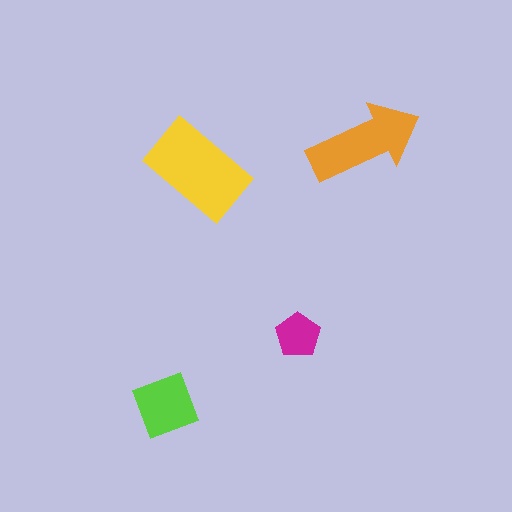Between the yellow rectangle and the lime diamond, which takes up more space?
The yellow rectangle.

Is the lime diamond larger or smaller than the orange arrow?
Smaller.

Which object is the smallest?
The magenta pentagon.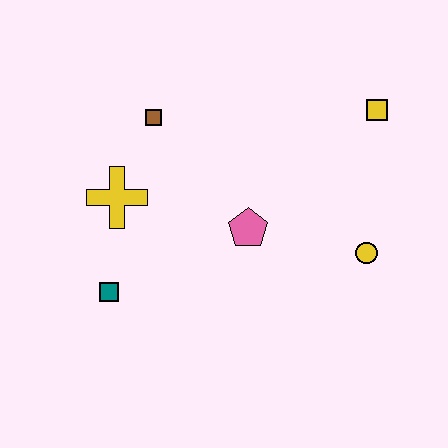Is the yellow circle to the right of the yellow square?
No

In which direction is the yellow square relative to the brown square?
The yellow square is to the right of the brown square.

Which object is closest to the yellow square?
The yellow circle is closest to the yellow square.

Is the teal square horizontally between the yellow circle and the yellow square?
No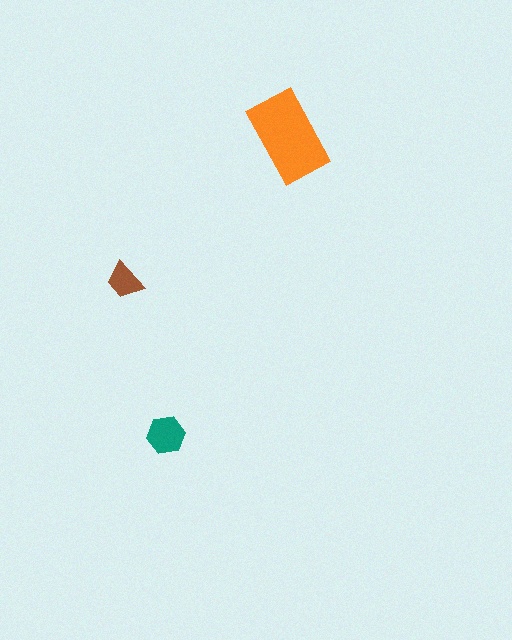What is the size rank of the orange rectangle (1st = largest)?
1st.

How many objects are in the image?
There are 3 objects in the image.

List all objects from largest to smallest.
The orange rectangle, the teal hexagon, the brown trapezoid.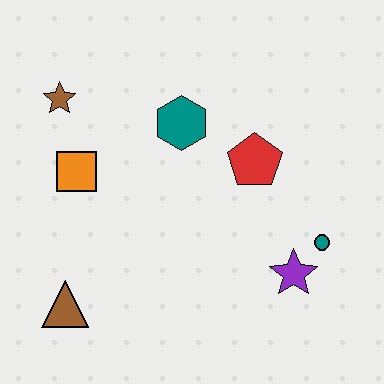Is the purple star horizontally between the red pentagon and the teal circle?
Yes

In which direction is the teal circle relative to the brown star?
The teal circle is to the right of the brown star.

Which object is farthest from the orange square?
The teal circle is farthest from the orange square.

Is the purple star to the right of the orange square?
Yes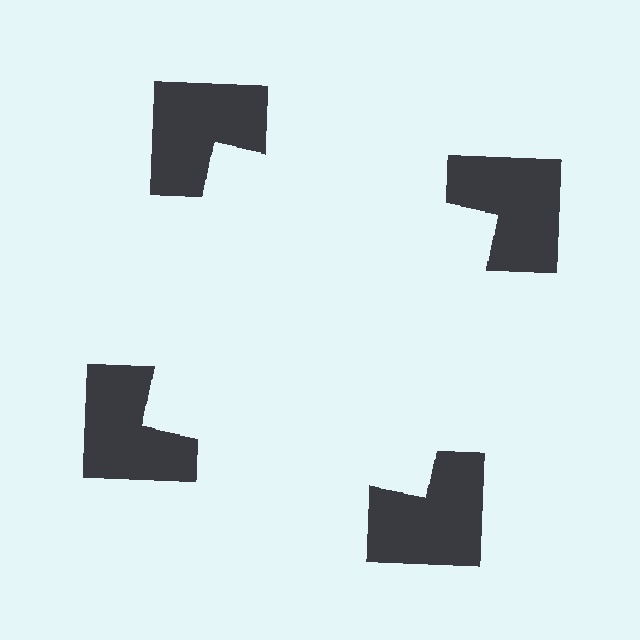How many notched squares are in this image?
There are 4 — one at each vertex of the illusory square.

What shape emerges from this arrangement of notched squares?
An illusory square — its edges are inferred from the aligned wedge cuts in the notched squares, not physically drawn.